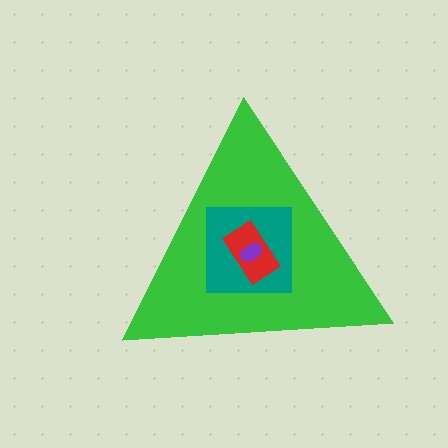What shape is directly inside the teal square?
The red rectangle.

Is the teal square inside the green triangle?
Yes.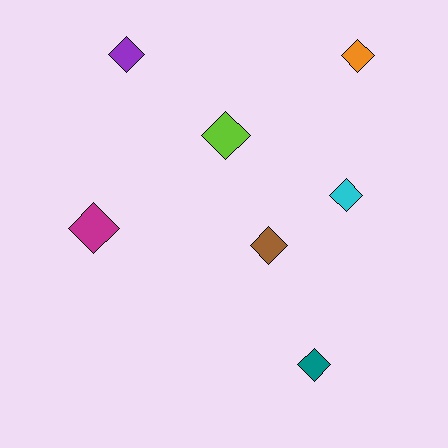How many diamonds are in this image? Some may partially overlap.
There are 7 diamonds.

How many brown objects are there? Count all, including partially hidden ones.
There is 1 brown object.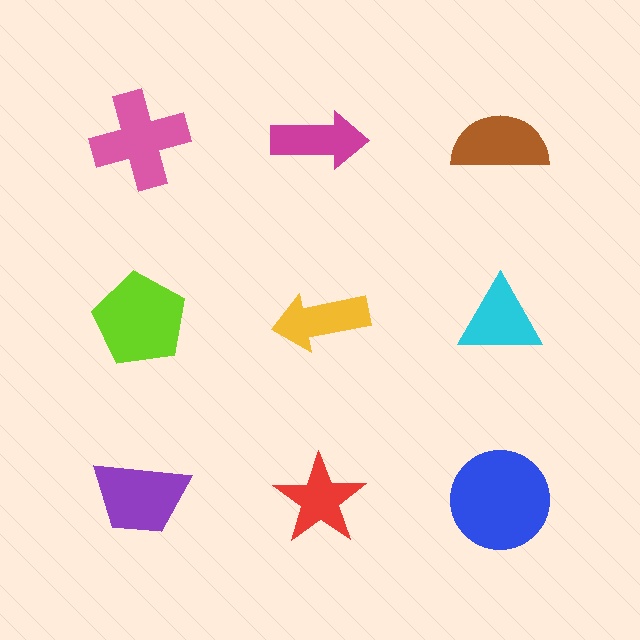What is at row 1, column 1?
A pink cross.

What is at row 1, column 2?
A magenta arrow.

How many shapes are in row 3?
3 shapes.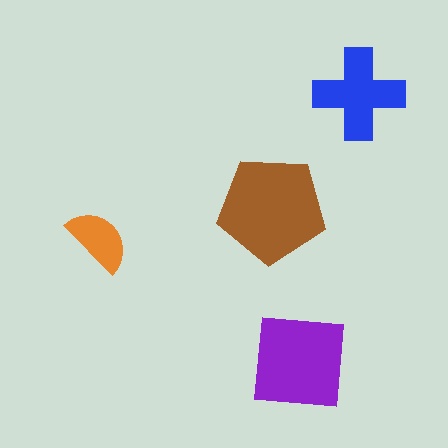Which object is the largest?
The brown pentagon.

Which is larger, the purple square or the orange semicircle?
The purple square.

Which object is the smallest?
The orange semicircle.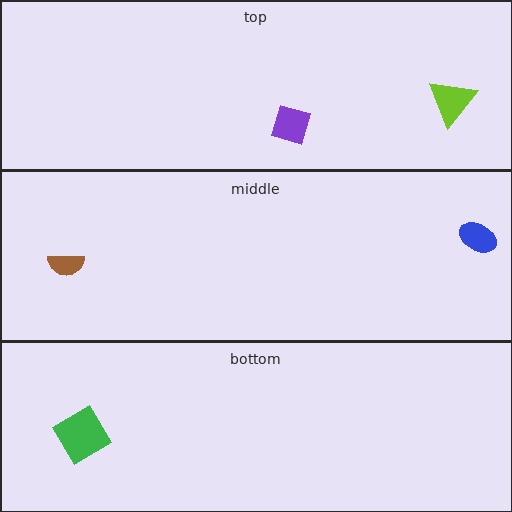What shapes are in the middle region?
The blue ellipse, the brown semicircle.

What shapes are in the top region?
The lime triangle, the purple diamond.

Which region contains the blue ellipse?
The middle region.